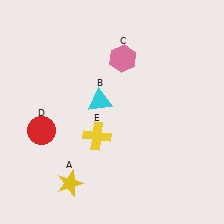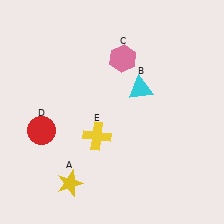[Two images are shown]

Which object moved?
The cyan triangle (B) moved right.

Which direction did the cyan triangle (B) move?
The cyan triangle (B) moved right.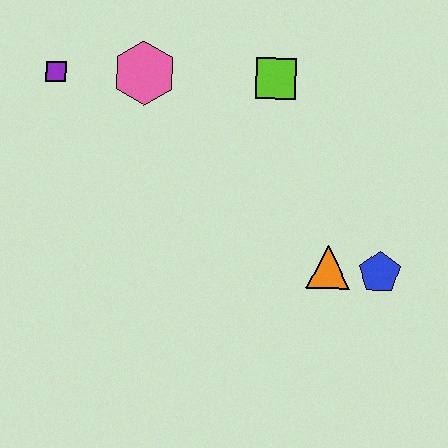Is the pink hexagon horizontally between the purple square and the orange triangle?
Yes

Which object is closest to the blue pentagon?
The orange triangle is closest to the blue pentagon.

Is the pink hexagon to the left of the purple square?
No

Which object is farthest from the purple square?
The blue pentagon is farthest from the purple square.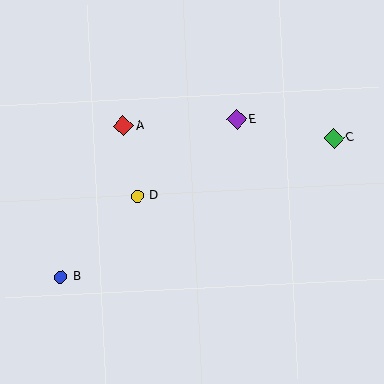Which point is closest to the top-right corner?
Point C is closest to the top-right corner.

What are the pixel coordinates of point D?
Point D is at (137, 196).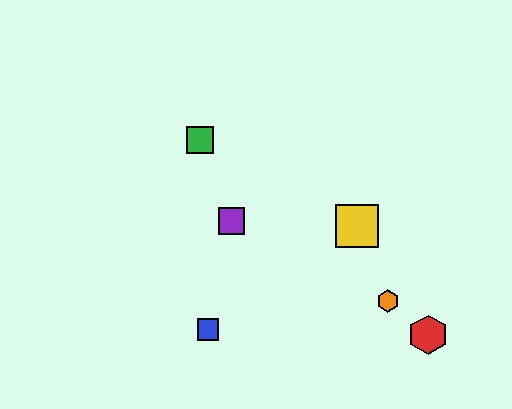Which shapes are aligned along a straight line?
The red hexagon, the green square, the orange hexagon are aligned along a straight line.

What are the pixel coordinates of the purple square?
The purple square is at (232, 221).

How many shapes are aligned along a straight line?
3 shapes (the red hexagon, the green square, the orange hexagon) are aligned along a straight line.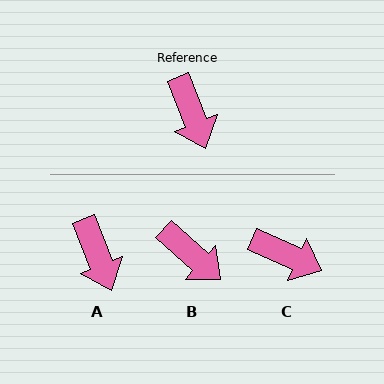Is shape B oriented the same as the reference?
No, it is off by about 27 degrees.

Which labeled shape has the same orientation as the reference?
A.